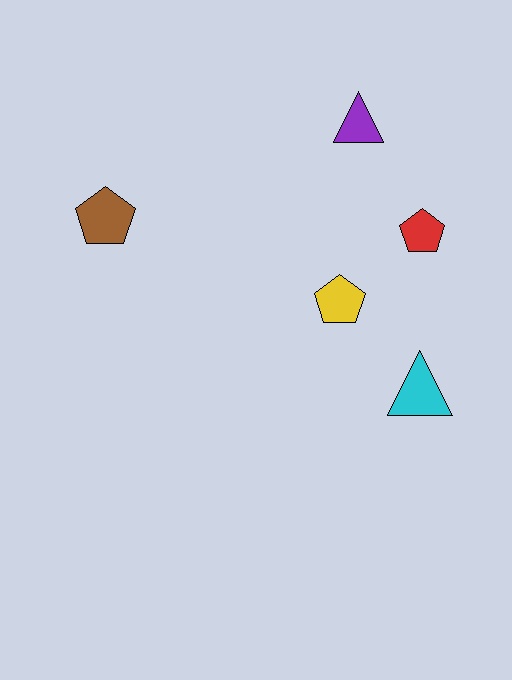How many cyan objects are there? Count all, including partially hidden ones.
There is 1 cyan object.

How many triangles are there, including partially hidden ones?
There are 2 triangles.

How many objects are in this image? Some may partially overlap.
There are 5 objects.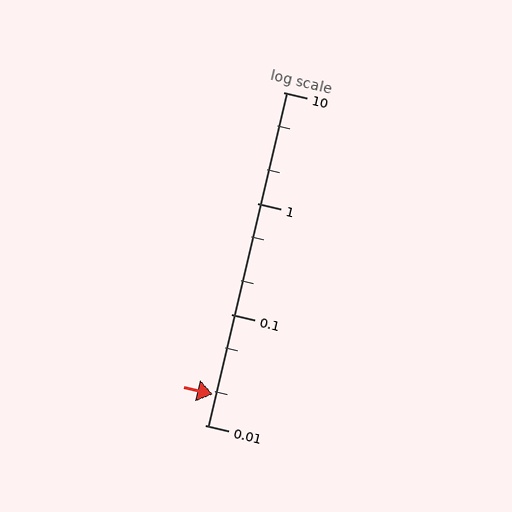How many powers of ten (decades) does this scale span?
The scale spans 3 decades, from 0.01 to 10.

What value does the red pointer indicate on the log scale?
The pointer indicates approximately 0.019.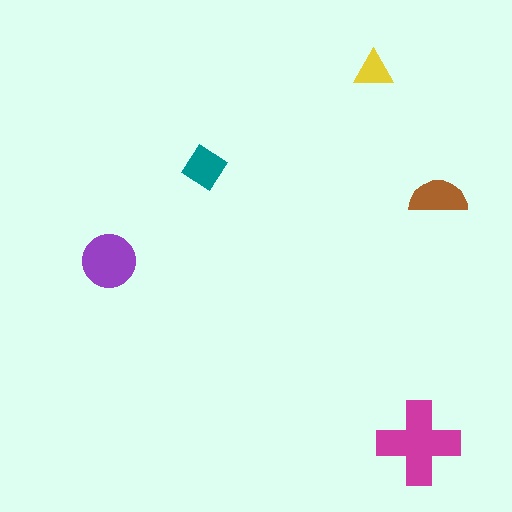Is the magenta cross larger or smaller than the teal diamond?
Larger.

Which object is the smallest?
The yellow triangle.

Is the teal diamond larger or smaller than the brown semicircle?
Smaller.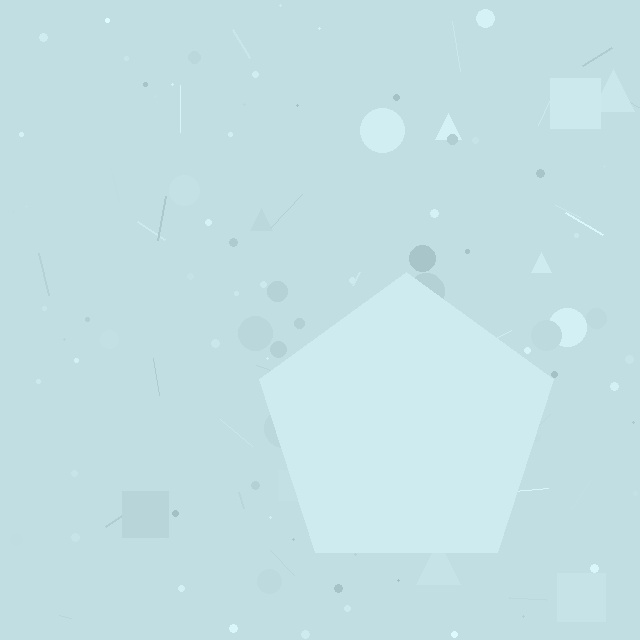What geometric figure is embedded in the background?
A pentagon is embedded in the background.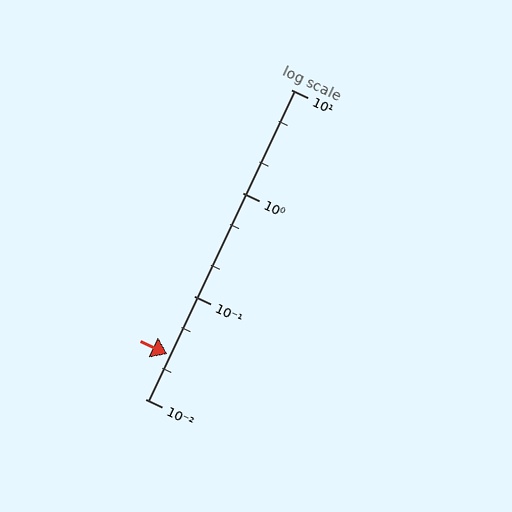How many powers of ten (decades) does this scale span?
The scale spans 3 decades, from 0.01 to 10.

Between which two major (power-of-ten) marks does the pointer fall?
The pointer is between 0.01 and 0.1.